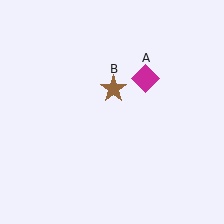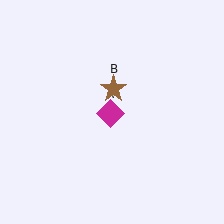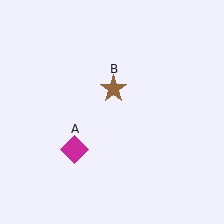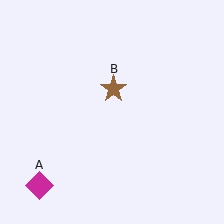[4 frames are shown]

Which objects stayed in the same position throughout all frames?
Brown star (object B) remained stationary.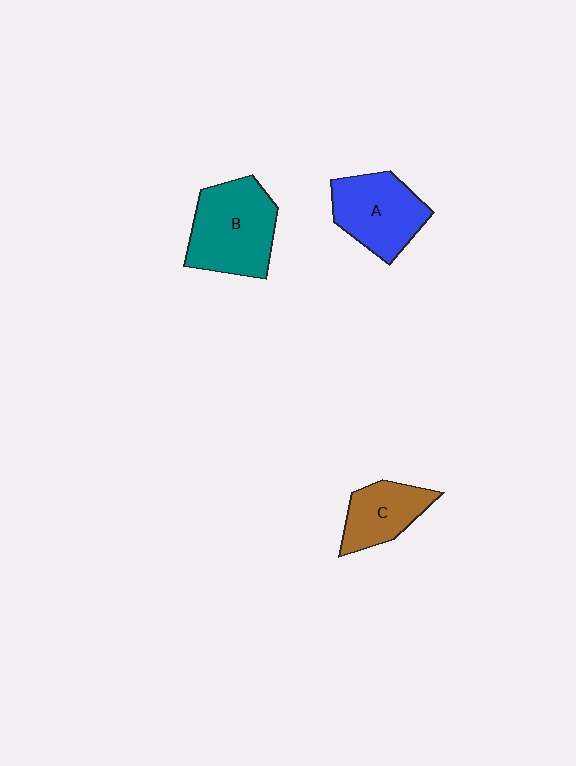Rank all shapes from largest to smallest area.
From largest to smallest: B (teal), A (blue), C (brown).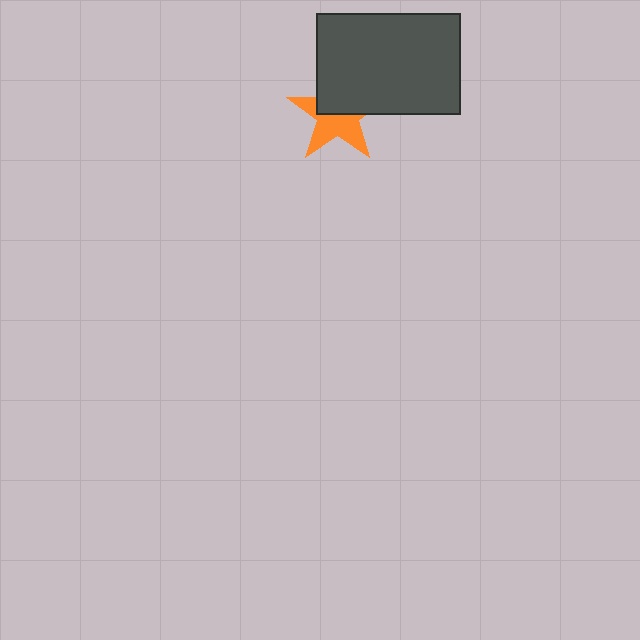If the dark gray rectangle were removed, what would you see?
You would see the complete orange star.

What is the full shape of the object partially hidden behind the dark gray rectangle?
The partially hidden object is an orange star.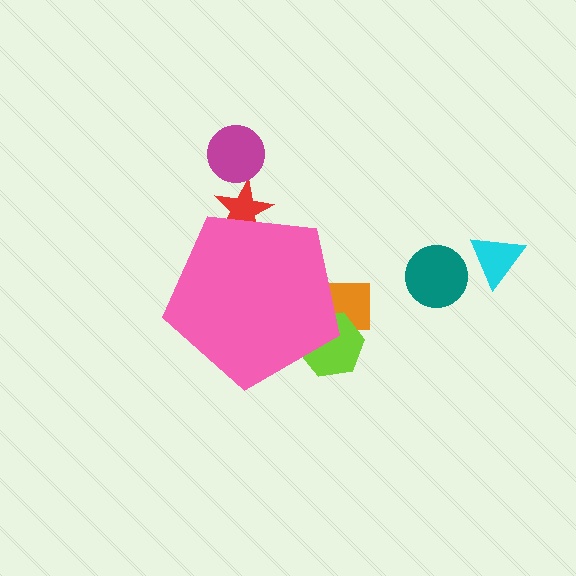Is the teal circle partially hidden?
No, the teal circle is fully visible.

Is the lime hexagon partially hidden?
Yes, the lime hexagon is partially hidden behind the pink pentagon.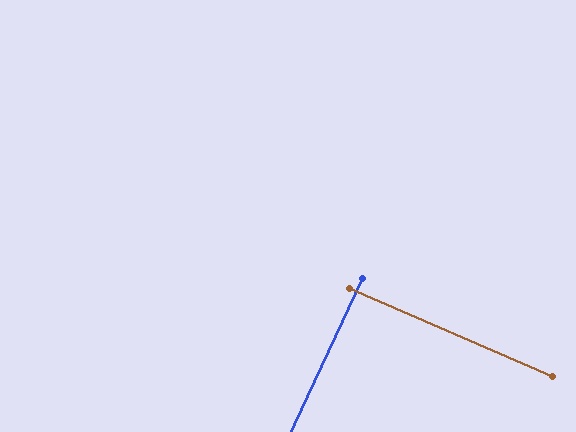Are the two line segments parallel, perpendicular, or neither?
Perpendicular — they meet at approximately 88°.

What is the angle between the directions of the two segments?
Approximately 88 degrees.